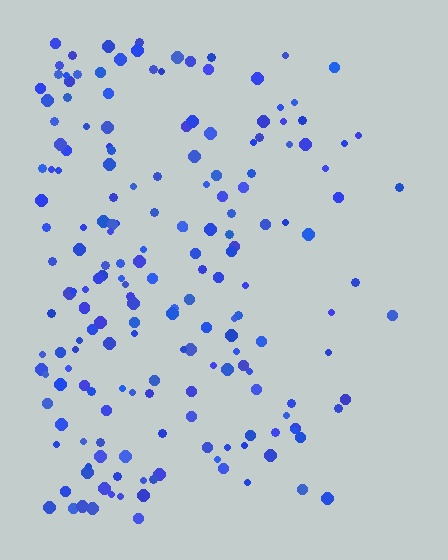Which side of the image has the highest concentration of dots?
The left.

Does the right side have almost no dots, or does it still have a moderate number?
Still a moderate number, just noticeably fewer than the left.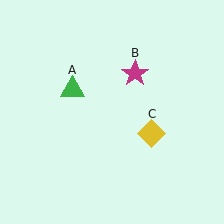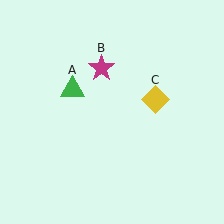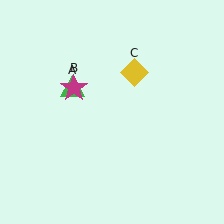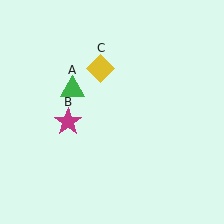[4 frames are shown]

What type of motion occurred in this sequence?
The magenta star (object B), yellow diamond (object C) rotated counterclockwise around the center of the scene.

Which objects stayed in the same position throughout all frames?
Green triangle (object A) remained stationary.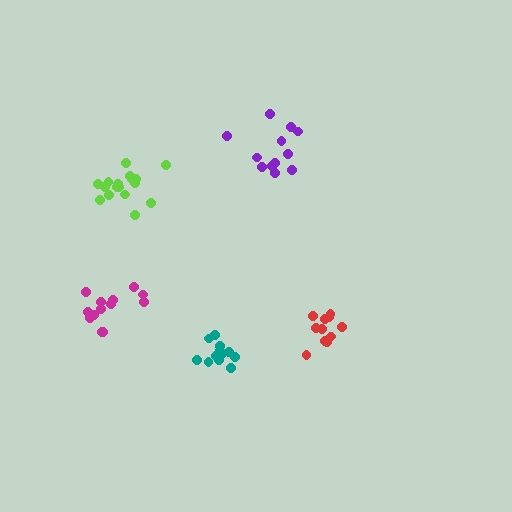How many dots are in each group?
Group 1: 12 dots, Group 2: 17 dots, Group 3: 12 dots, Group 4: 11 dots, Group 5: 13 dots (65 total).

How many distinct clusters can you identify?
There are 5 distinct clusters.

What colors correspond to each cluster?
The clusters are colored: teal, lime, purple, red, magenta.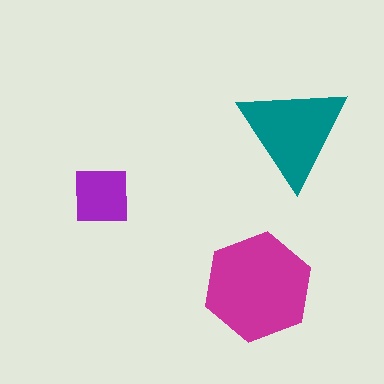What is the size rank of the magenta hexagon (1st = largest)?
1st.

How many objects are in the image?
There are 3 objects in the image.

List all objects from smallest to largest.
The purple square, the teal triangle, the magenta hexagon.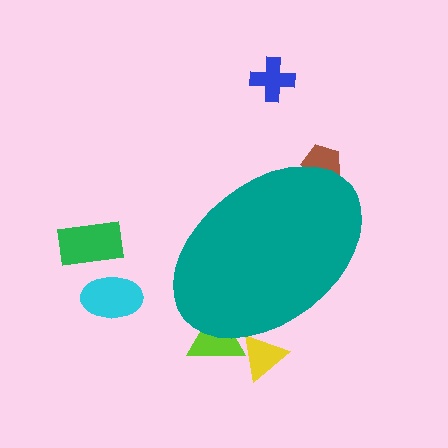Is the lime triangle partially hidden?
Yes, the lime triangle is partially hidden behind the teal ellipse.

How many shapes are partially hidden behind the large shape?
3 shapes are partially hidden.